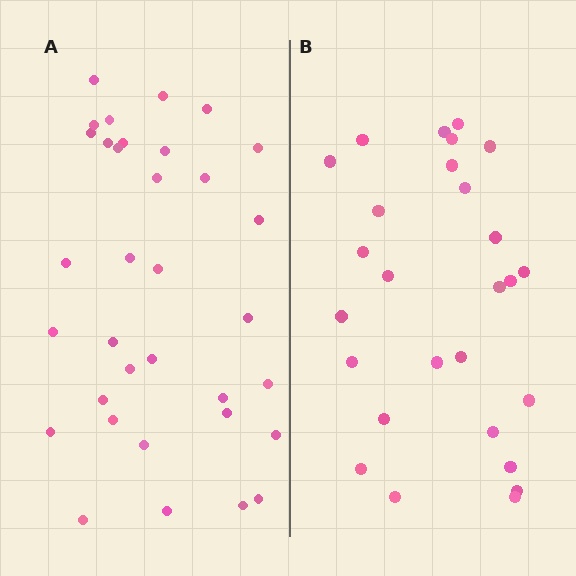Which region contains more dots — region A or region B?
Region A (the left region) has more dots.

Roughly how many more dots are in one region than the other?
Region A has roughly 8 or so more dots than region B.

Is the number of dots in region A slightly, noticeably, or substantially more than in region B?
Region A has noticeably more, but not dramatically so. The ratio is roughly 1.3 to 1.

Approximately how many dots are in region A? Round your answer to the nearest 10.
About 30 dots. (The exact count is 34, which rounds to 30.)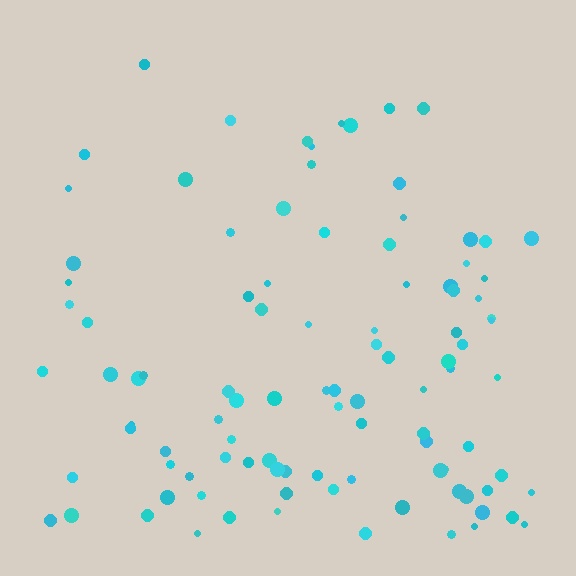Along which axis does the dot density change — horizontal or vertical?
Vertical.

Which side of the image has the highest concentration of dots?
The bottom.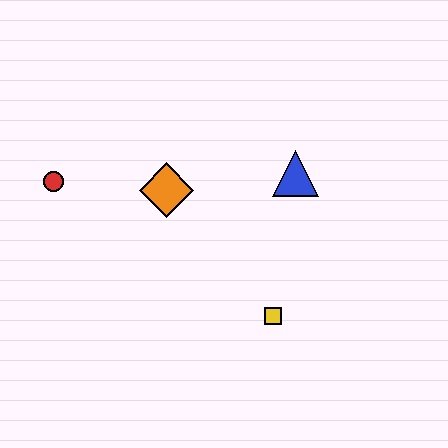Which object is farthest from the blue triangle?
The red circle is farthest from the blue triangle.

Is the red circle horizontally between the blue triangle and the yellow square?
No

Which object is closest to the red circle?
The orange diamond is closest to the red circle.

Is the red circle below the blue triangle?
Yes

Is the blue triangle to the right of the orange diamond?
Yes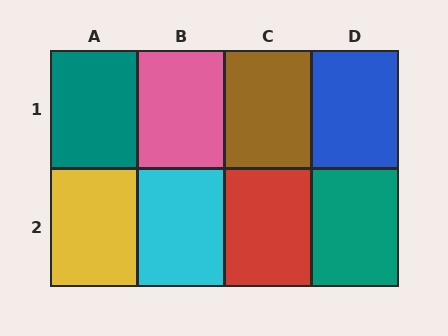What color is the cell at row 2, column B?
Cyan.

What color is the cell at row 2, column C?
Red.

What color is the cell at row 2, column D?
Teal.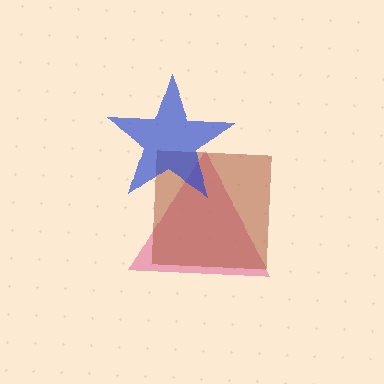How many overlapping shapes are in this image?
There are 3 overlapping shapes in the image.